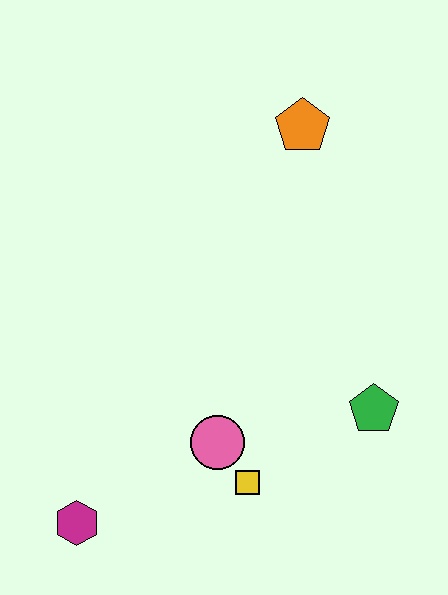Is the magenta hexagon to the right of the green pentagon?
No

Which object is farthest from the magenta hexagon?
The orange pentagon is farthest from the magenta hexagon.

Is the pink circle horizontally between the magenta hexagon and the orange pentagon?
Yes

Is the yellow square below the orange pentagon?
Yes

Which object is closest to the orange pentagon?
The green pentagon is closest to the orange pentagon.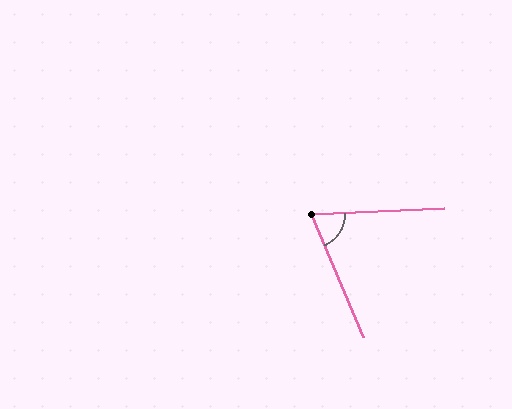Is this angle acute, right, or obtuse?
It is acute.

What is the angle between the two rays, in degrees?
Approximately 69 degrees.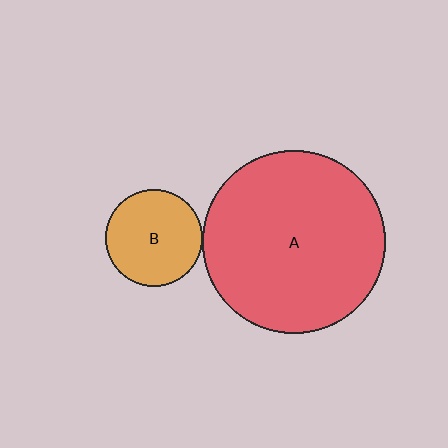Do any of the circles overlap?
No, none of the circles overlap.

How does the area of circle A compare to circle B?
Approximately 3.5 times.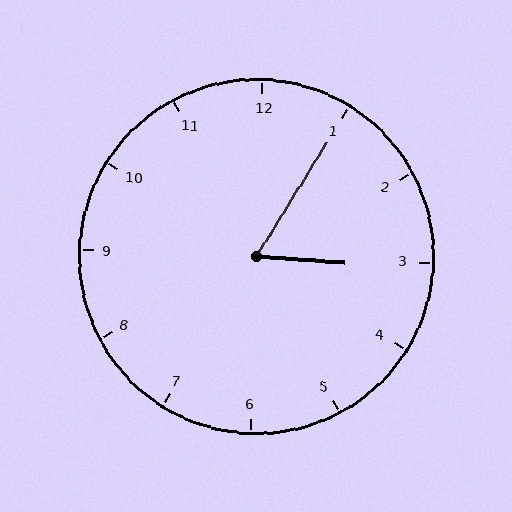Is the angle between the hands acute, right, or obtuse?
It is acute.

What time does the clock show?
3:05.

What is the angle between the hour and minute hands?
Approximately 62 degrees.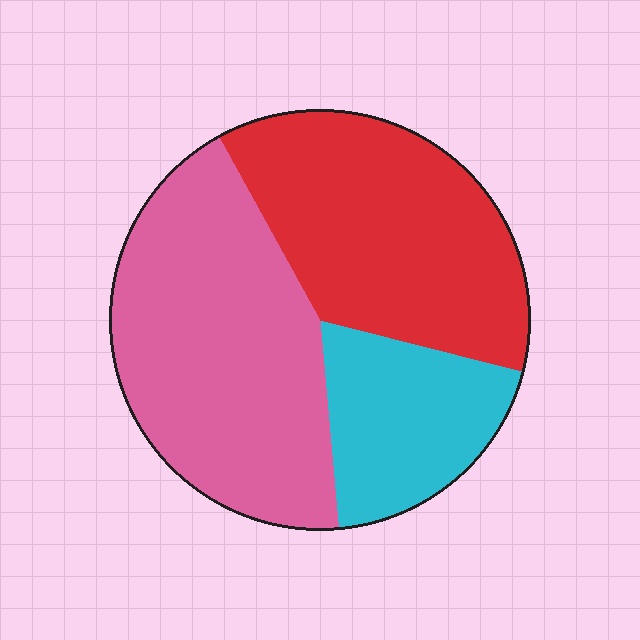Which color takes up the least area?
Cyan, at roughly 20%.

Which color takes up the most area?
Pink, at roughly 45%.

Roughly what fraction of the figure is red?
Red takes up between a quarter and a half of the figure.